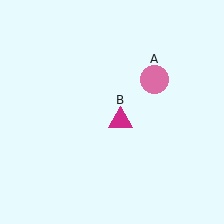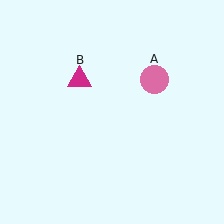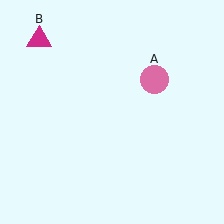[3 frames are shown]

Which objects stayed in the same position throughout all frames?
Pink circle (object A) remained stationary.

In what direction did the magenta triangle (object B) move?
The magenta triangle (object B) moved up and to the left.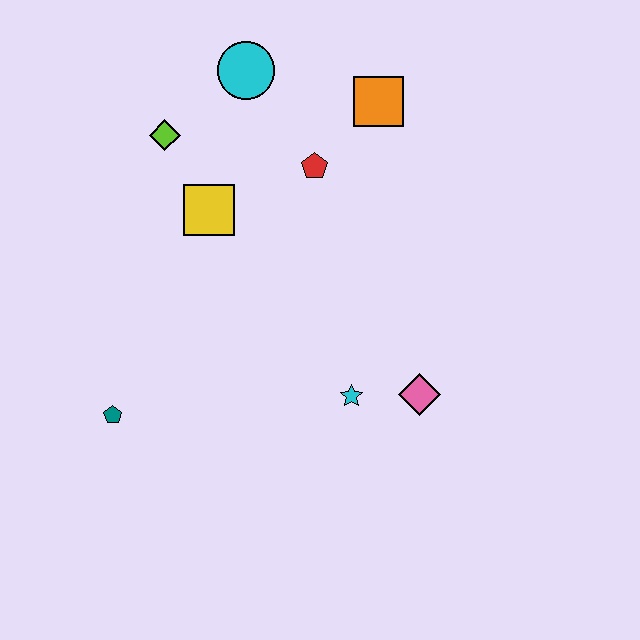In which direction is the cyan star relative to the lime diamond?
The cyan star is below the lime diamond.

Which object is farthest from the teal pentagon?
The orange square is farthest from the teal pentagon.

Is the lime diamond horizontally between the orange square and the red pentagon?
No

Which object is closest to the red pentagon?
The orange square is closest to the red pentagon.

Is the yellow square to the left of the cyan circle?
Yes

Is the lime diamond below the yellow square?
No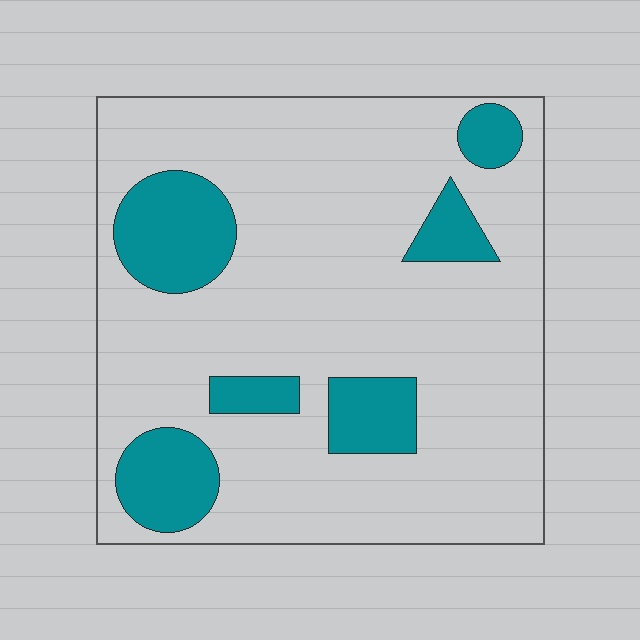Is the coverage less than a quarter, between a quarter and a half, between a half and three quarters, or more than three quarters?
Less than a quarter.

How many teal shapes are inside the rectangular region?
6.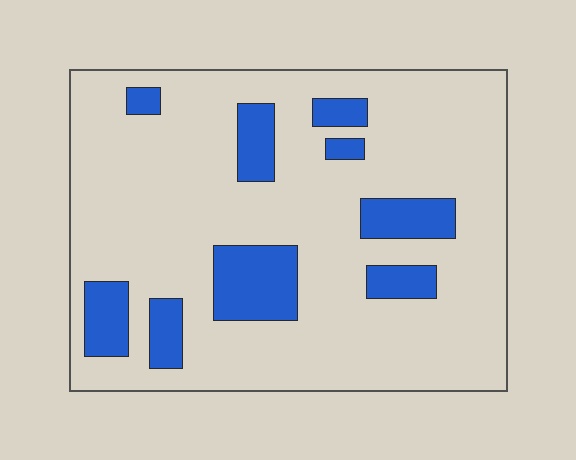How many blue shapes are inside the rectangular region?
9.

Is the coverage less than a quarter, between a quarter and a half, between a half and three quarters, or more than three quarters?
Less than a quarter.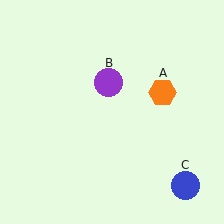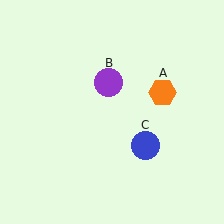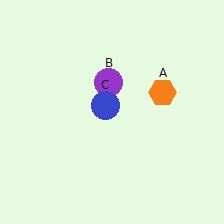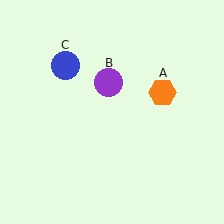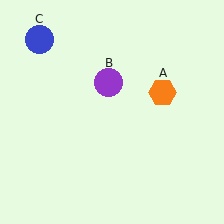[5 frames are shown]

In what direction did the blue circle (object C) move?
The blue circle (object C) moved up and to the left.